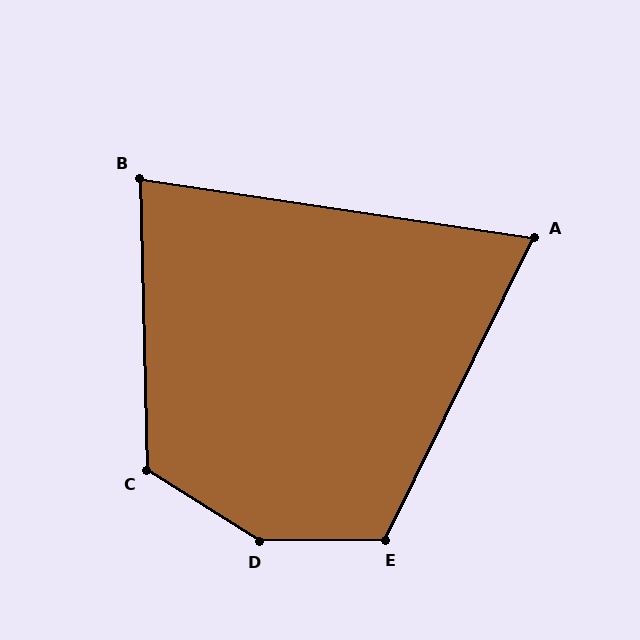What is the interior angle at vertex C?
Approximately 124 degrees (obtuse).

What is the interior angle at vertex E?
Approximately 117 degrees (obtuse).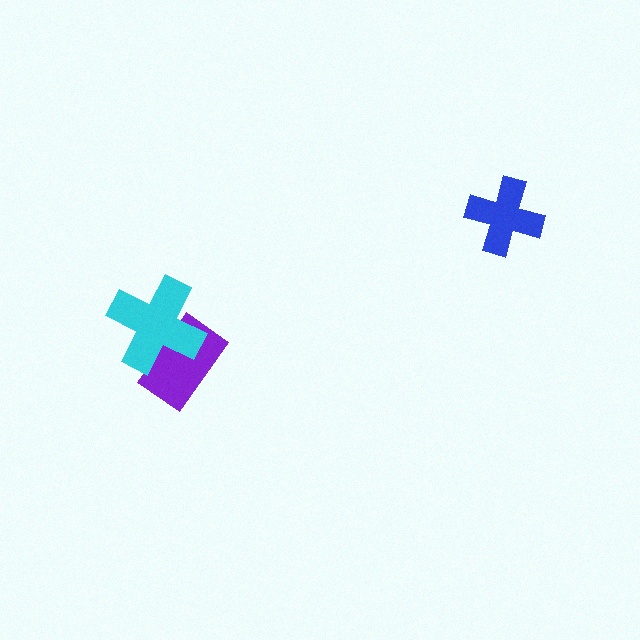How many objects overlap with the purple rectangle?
1 object overlaps with the purple rectangle.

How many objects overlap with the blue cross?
0 objects overlap with the blue cross.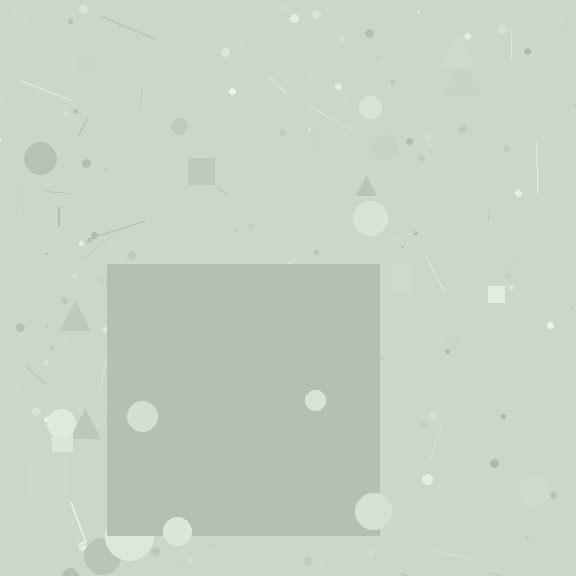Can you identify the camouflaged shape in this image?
The camouflaged shape is a square.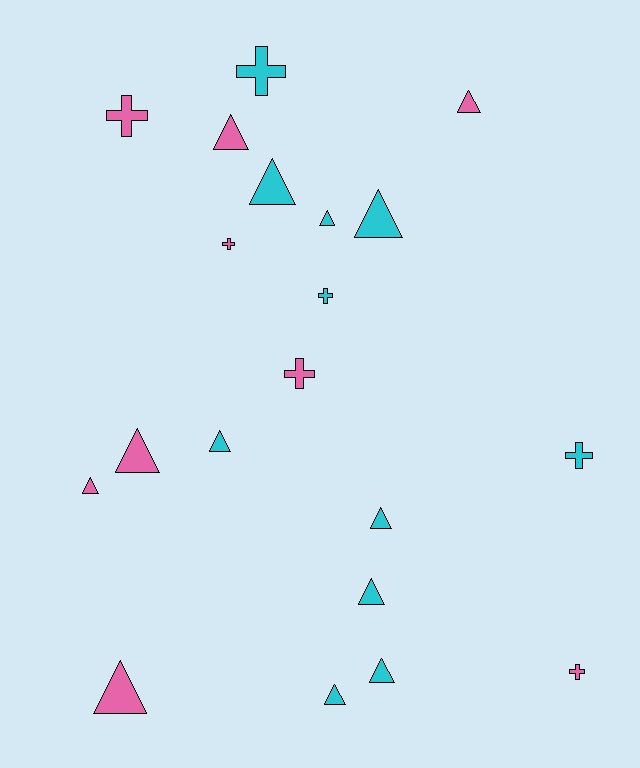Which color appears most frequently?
Cyan, with 11 objects.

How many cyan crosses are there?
There are 3 cyan crosses.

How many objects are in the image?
There are 20 objects.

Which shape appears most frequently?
Triangle, with 13 objects.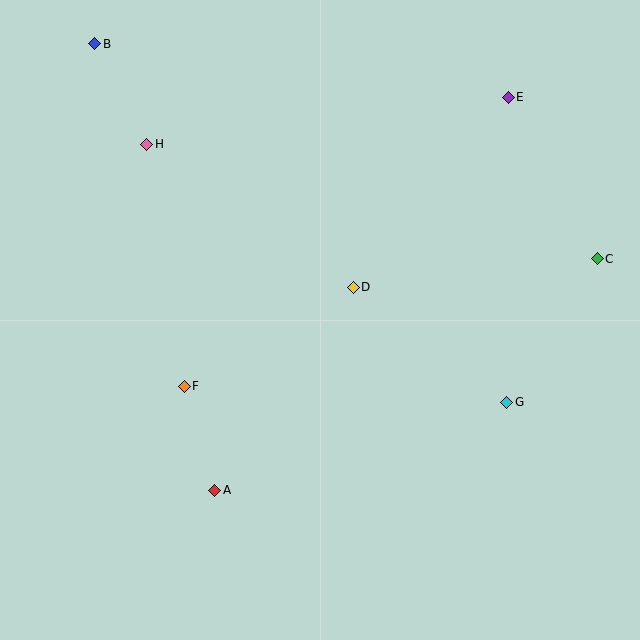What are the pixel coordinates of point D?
Point D is at (353, 287).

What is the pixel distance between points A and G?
The distance between A and G is 305 pixels.